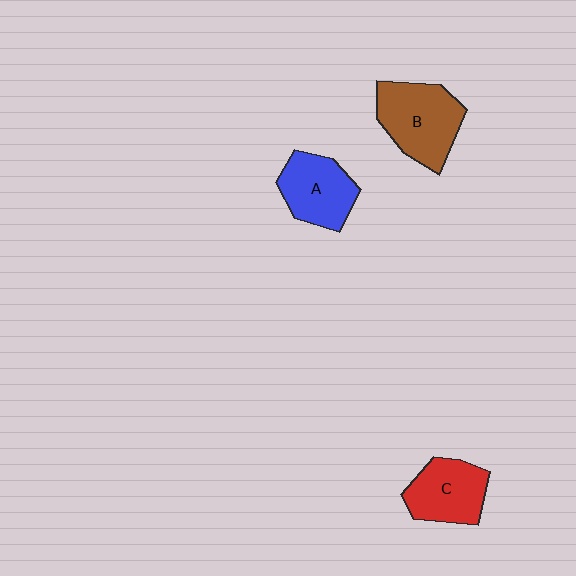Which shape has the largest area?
Shape B (brown).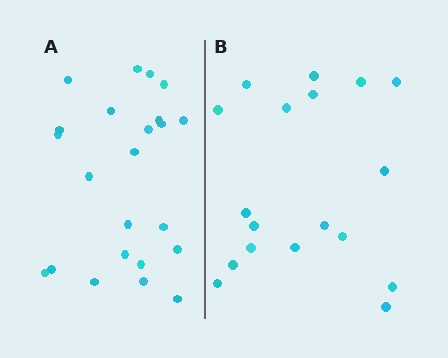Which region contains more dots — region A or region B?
Region A (the left region) has more dots.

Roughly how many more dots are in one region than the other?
Region A has about 5 more dots than region B.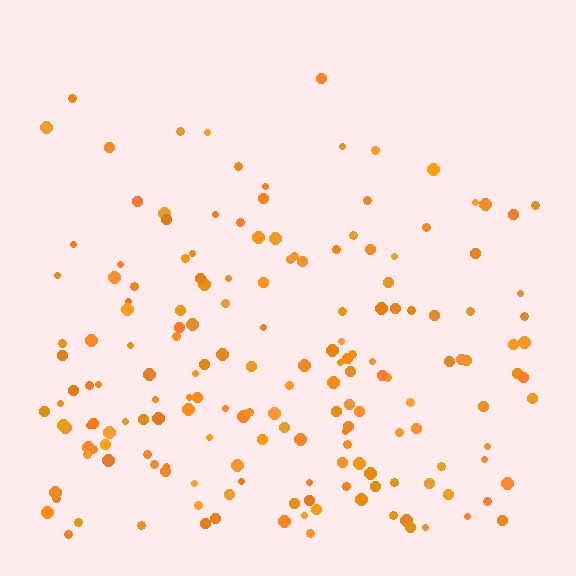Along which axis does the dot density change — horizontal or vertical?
Vertical.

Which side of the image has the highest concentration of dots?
The bottom.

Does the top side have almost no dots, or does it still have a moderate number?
Still a moderate number, just noticeably fewer than the bottom.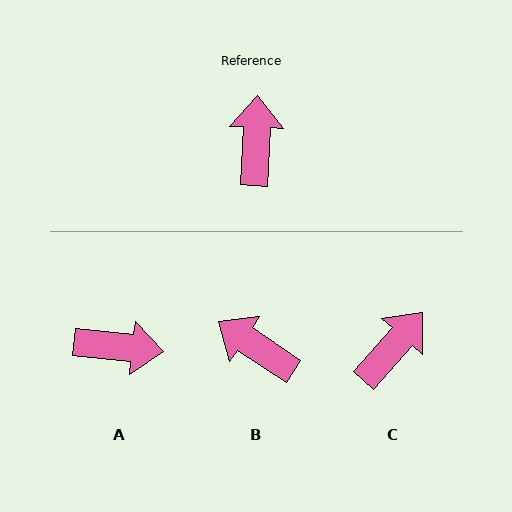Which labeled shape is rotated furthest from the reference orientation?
A, about 94 degrees away.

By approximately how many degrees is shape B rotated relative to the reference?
Approximately 59 degrees counter-clockwise.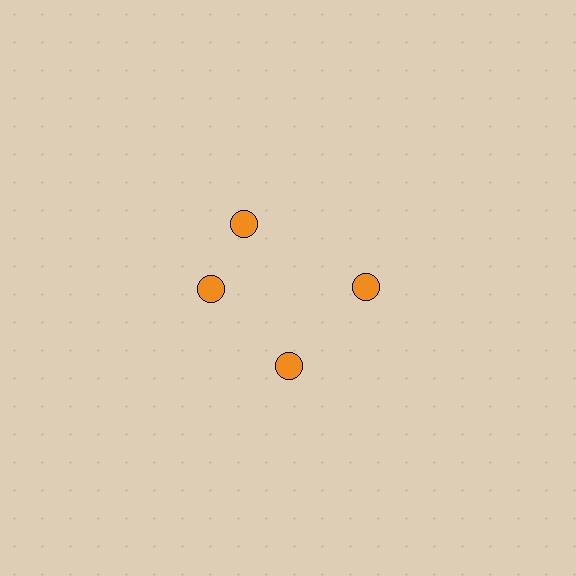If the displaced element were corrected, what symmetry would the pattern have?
It would have 4-fold rotational symmetry — the pattern would map onto itself every 90 degrees.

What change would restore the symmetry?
The symmetry would be restored by rotating it back into even spacing with its neighbors so that all 4 circles sit at equal angles and equal distance from the center.